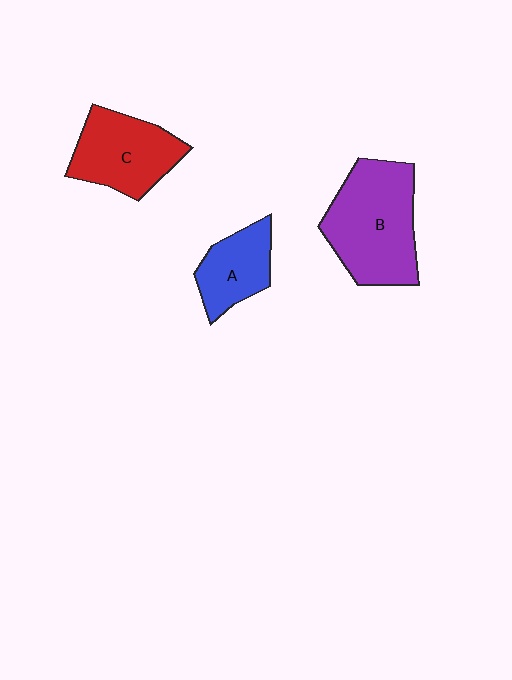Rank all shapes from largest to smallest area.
From largest to smallest: B (purple), C (red), A (blue).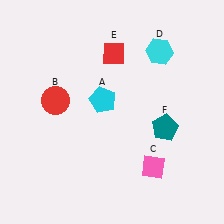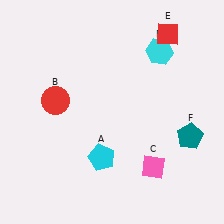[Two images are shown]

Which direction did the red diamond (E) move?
The red diamond (E) moved right.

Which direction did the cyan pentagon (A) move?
The cyan pentagon (A) moved down.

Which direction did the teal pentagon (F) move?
The teal pentagon (F) moved right.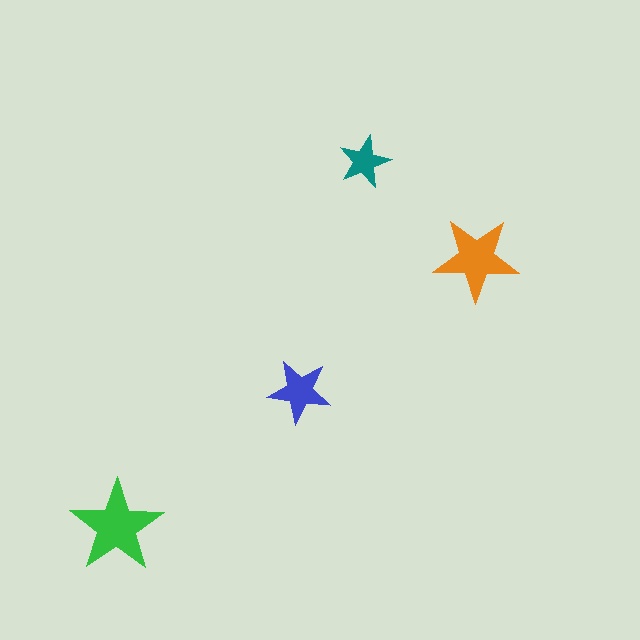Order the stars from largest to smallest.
the green one, the orange one, the blue one, the teal one.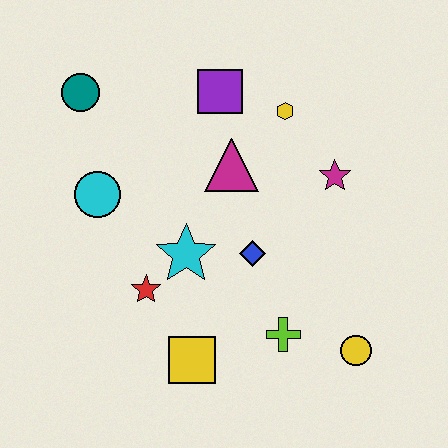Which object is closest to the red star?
The cyan star is closest to the red star.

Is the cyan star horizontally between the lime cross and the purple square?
No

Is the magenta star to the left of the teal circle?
No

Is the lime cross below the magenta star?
Yes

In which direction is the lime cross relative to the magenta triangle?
The lime cross is below the magenta triangle.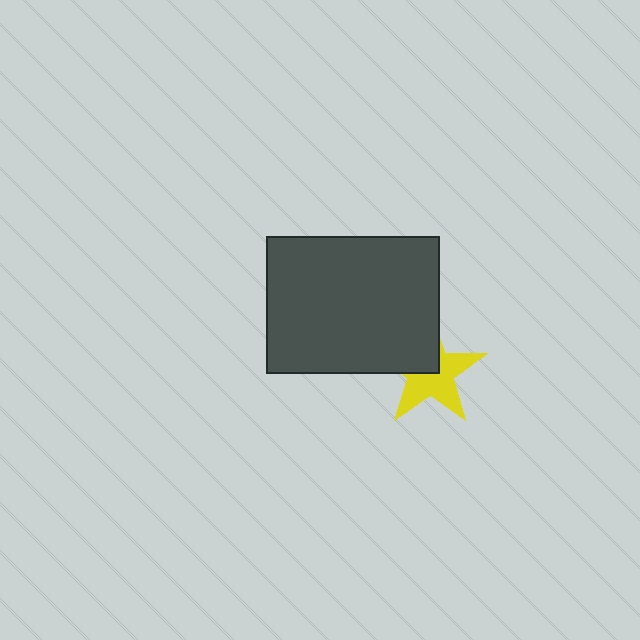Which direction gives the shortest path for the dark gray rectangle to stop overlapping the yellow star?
Moving toward the upper-left gives the shortest separation.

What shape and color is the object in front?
The object in front is a dark gray rectangle.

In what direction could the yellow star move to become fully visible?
The yellow star could move toward the lower-right. That would shift it out from behind the dark gray rectangle entirely.